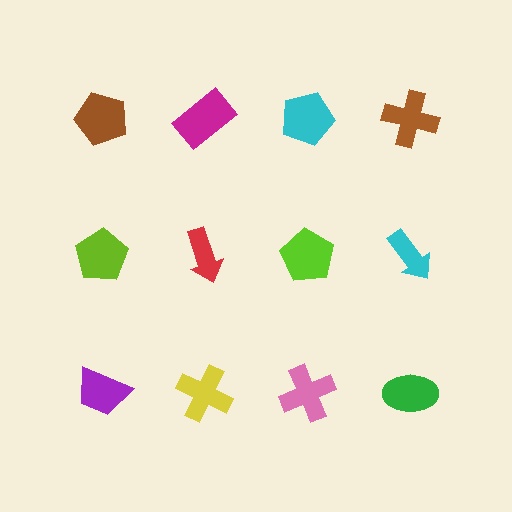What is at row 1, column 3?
A cyan pentagon.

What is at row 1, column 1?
A brown pentagon.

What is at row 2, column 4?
A cyan arrow.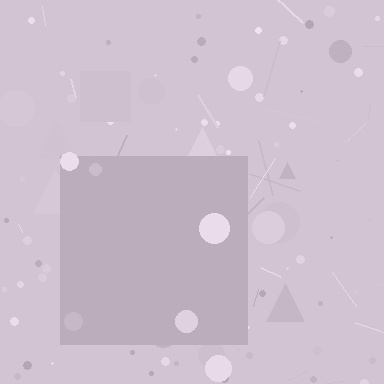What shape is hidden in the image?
A square is hidden in the image.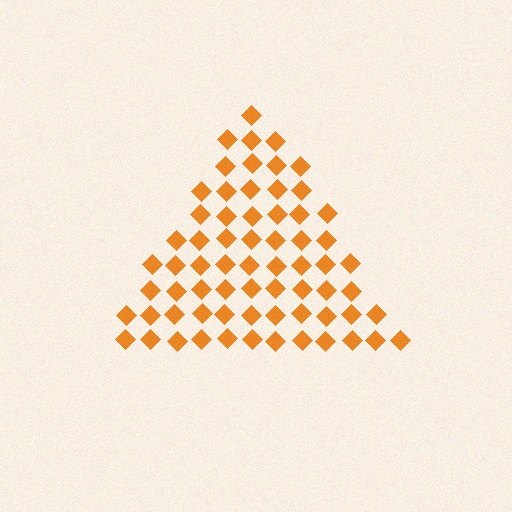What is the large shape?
The large shape is a triangle.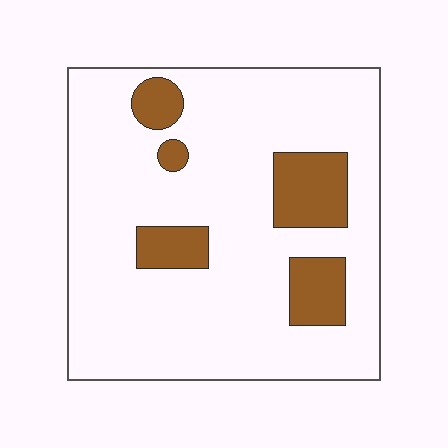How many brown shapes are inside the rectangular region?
5.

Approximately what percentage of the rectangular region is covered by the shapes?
Approximately 15%.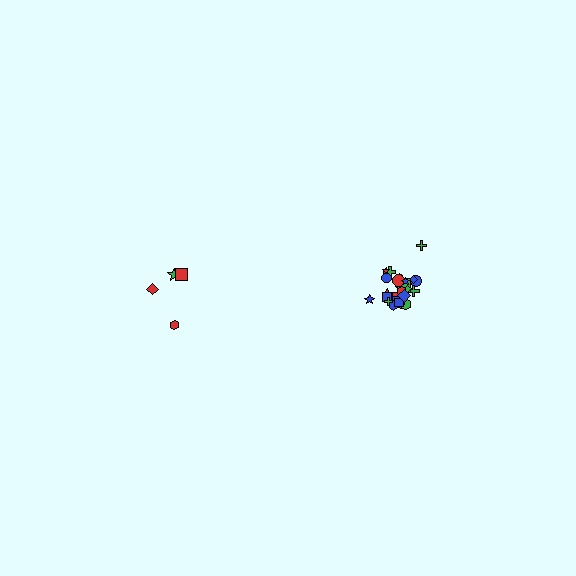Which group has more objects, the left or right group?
The right group.